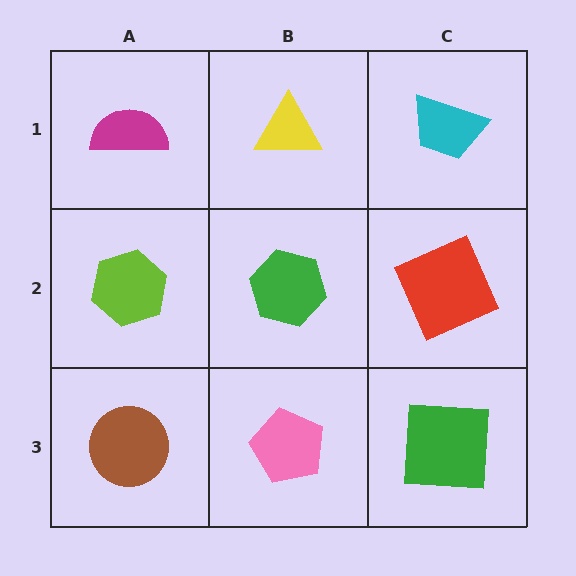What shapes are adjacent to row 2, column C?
A cyan trapezoid (row 1, column C), a green square (row 3, column C), a green hexagon (row 2, column B).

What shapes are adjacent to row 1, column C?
A red square (row 2, column C), a yellow triangle (row 1, column B).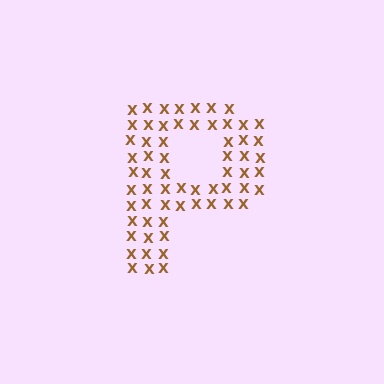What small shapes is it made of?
It is made of small letter X's.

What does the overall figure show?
The overall figure shows the letter P.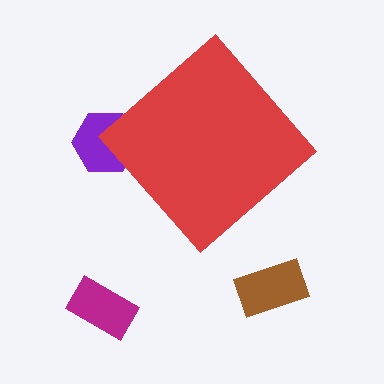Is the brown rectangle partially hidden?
No, the brown rectangle is fully visible.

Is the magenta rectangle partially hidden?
No, the magenta rectangle is fully visible.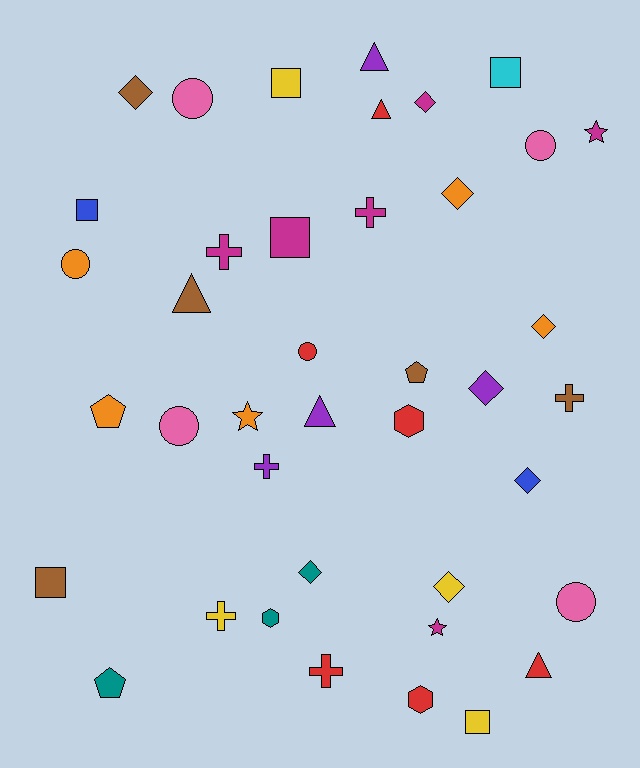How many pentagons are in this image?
There are 3 pentagons.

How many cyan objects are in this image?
There is 1 cyan object.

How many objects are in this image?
There are 40 objects.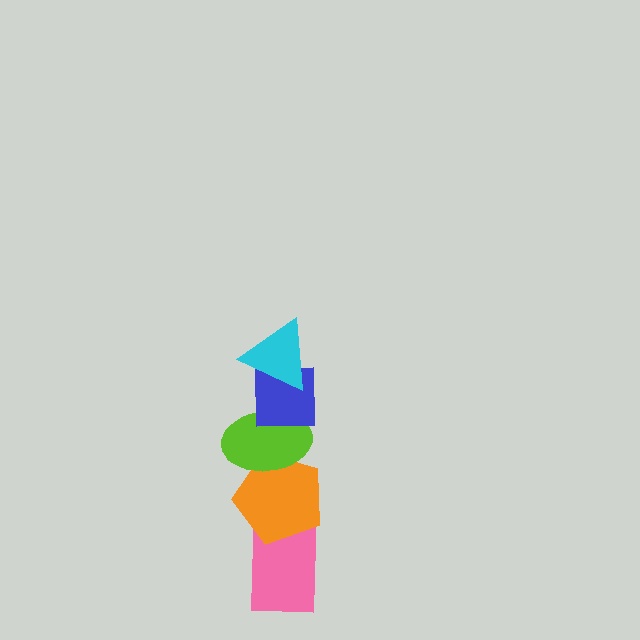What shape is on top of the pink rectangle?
The orange pentagon is on top of the pink rectangle.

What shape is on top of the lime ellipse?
The blue square is on top of the lime ellipse.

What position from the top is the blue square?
The blue square is 2nd from the top.